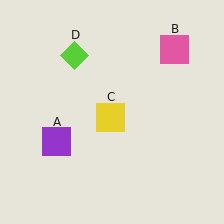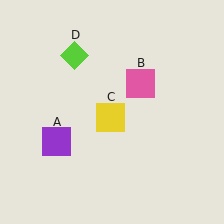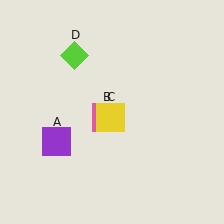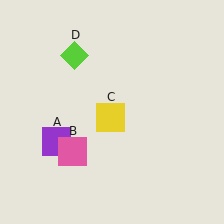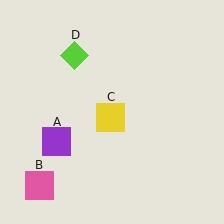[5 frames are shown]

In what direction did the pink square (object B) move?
The pink square (object B) moved down and to the left.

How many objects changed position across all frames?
1 object changed position: pink square (object B).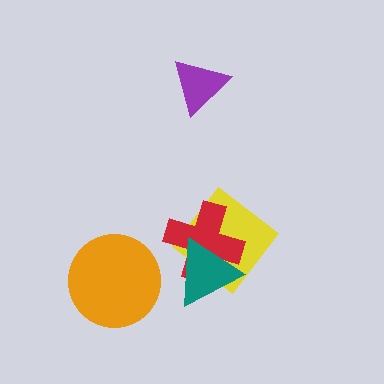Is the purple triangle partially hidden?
No, no other shape covers it.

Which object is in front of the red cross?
The teal triangle is in front of the red cross.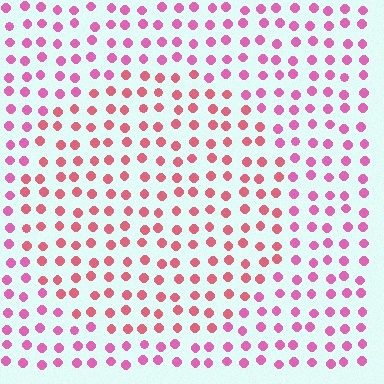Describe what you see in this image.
The image is filled with small pink elements in a uniform arrangement. A circle-shaped region is visible where the elements are tinted to a slightly different hue, forming a subtle color boundary.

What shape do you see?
I see a circle.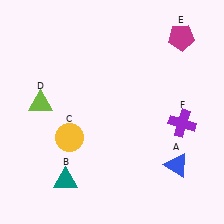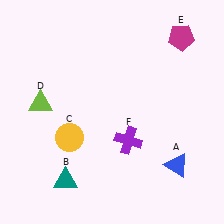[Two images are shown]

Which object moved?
The purple cross (F) moved left.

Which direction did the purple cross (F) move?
The purple cross (F) moved left.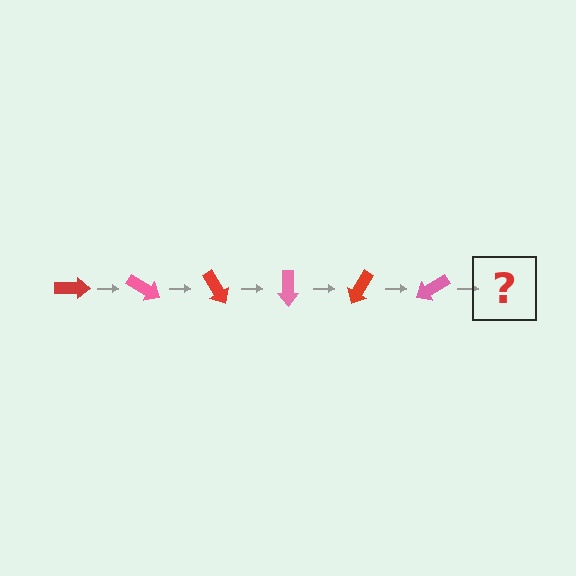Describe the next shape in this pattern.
It should be a red arrow, rotated 180 degrees from the start.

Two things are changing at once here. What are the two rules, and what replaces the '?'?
The two rules are that it rotates 30 degrees each step and the color cycles through red and pink. The '?' should be a red arrow, rotated 180 degrees from the start.